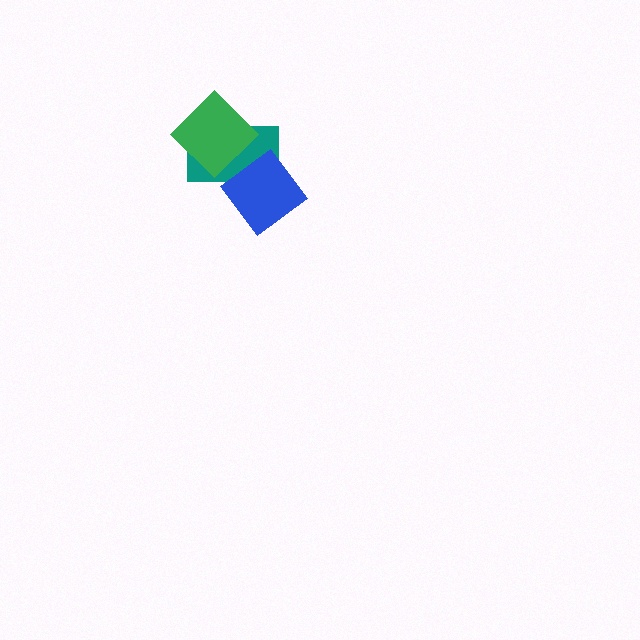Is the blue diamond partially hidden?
Yes, it is partially covered by another shape.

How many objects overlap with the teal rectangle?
2 objects overlap with the teal rectangle.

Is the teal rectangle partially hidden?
Yes, it is partially covered by another shape.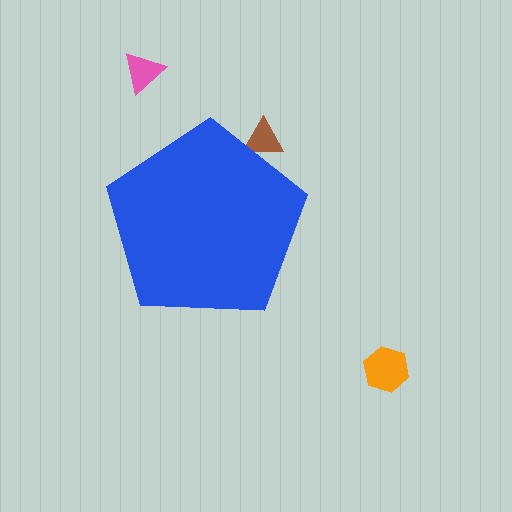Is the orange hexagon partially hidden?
No, the orange hexagon is fully visible.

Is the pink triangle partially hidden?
No, the pink triangle is fully visible.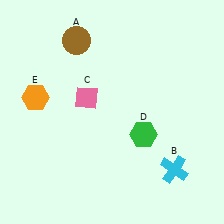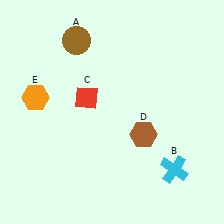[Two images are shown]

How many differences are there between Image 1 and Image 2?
There are 2 differences between the two images.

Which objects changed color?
C changed from pink to red. D changed from green to brown.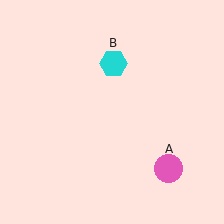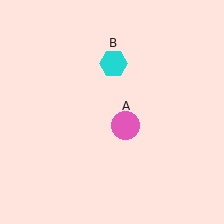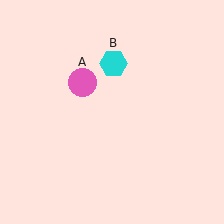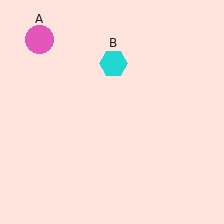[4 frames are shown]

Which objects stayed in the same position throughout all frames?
Cyan hexagon (object B) remained stationary.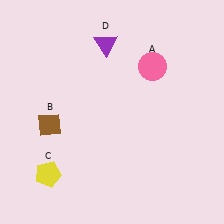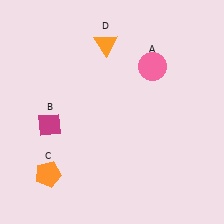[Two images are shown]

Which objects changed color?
B changed from brown to magenta. C changed from yellow to orange. D changed from purple to orange.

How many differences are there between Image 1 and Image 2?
There are 3 differences between the two images.